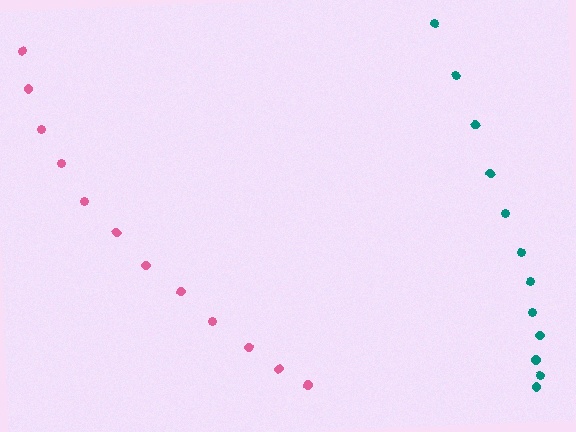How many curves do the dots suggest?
There are 2 distinct paths.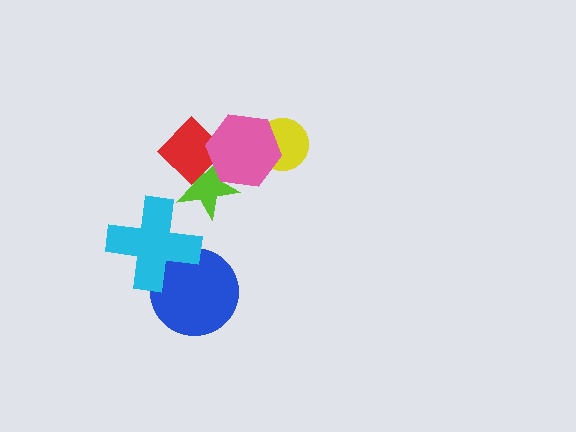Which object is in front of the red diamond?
The pink hexagon is in front of the red diamond.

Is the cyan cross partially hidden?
No, no other shape covers it.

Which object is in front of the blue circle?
The cyan cross is in front of the blue circle.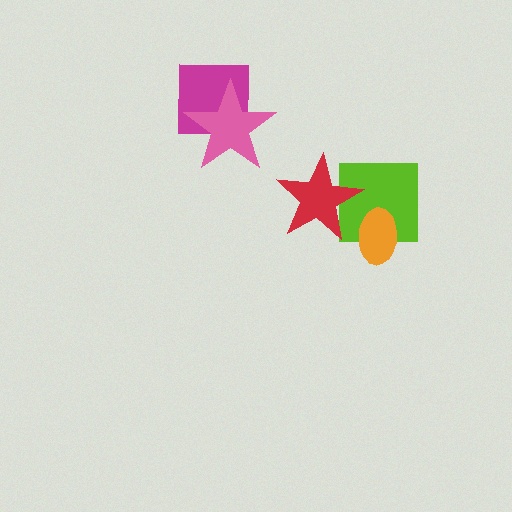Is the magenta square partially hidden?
Yes, it is partially covered by another shape.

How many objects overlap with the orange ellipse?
1 object overlaps with the orange ellipse.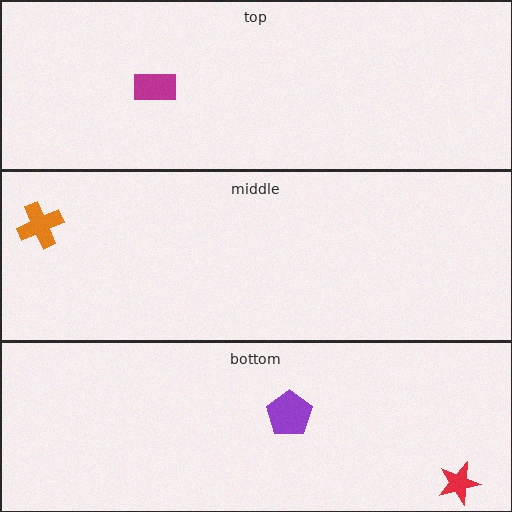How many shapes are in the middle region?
1.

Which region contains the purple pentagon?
The bottom region.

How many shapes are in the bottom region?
2.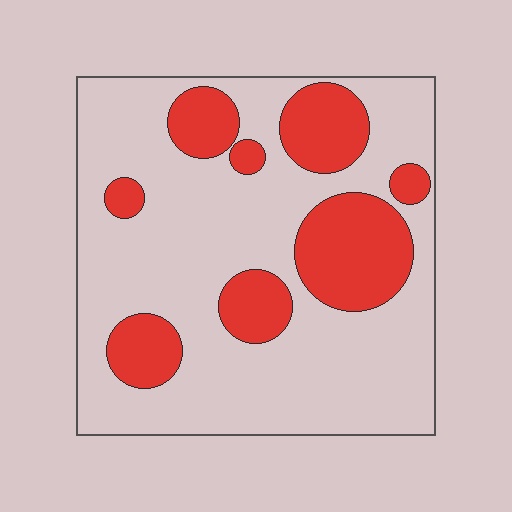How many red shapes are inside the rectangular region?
8.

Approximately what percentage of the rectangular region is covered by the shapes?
Approximately 25%.